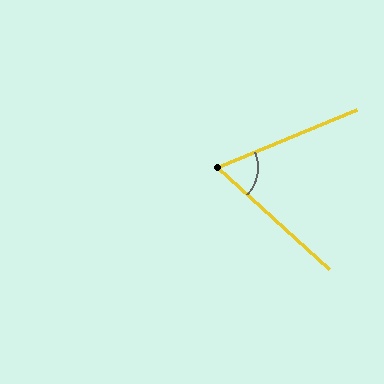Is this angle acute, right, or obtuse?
It is acute.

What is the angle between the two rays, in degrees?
Approximately 65 degrees.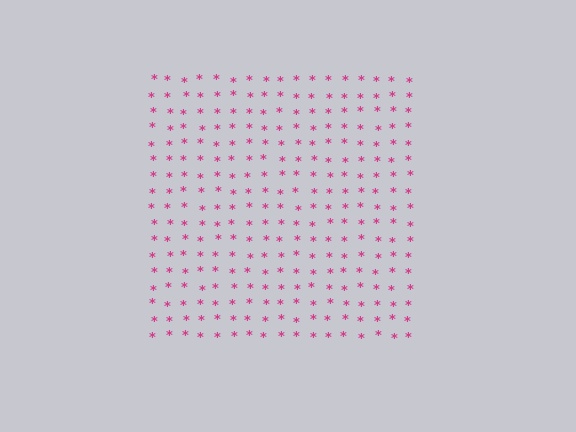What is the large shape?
The large shape is a square.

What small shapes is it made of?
It is made of small asterisks.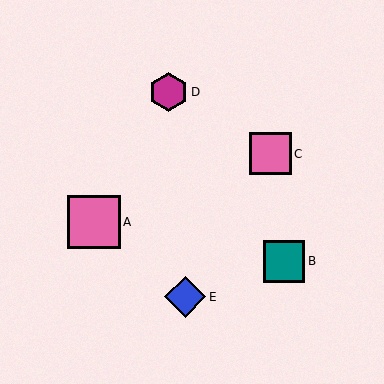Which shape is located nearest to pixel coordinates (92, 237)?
The pink square (labeled A) at (94, 222) is nearest to that location.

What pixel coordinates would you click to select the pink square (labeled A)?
Click at (94, 222) to select the pink square A.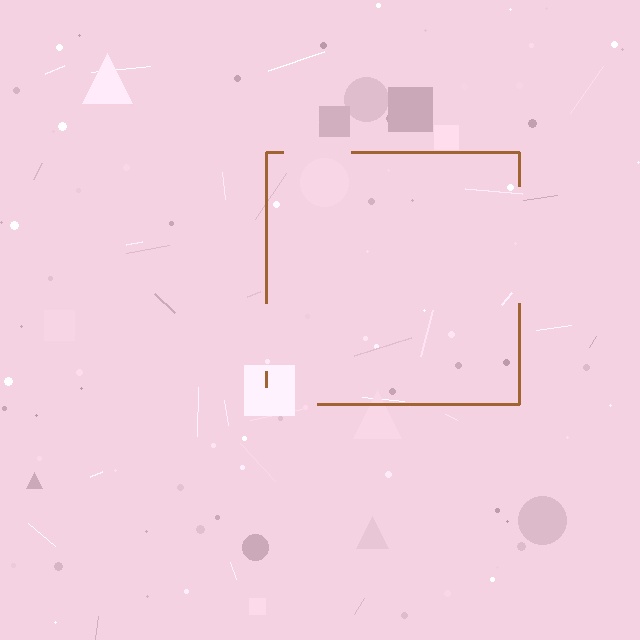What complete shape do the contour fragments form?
The contour fragments form a square.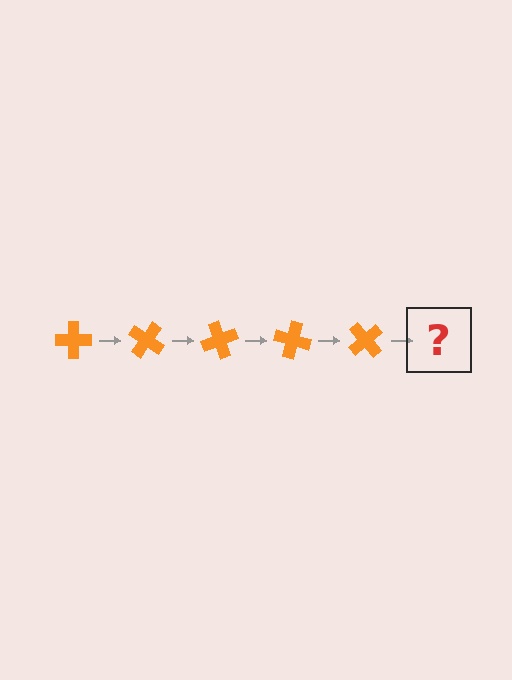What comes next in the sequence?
The next element should be an orange cross rotated 175 degrees.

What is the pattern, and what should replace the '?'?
The pattern is that the cross rotates 35 degrees each step. The '?' should be an orange cross rotated 175 degrees.